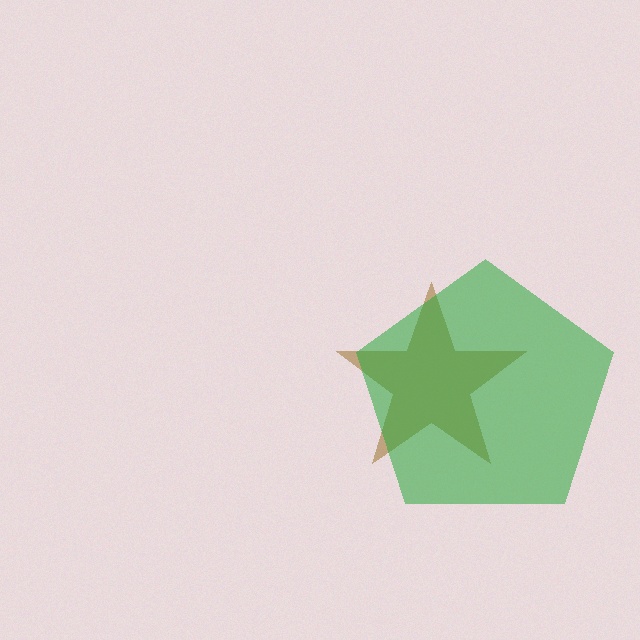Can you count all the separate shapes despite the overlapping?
Yes, there are 2 separate shapes.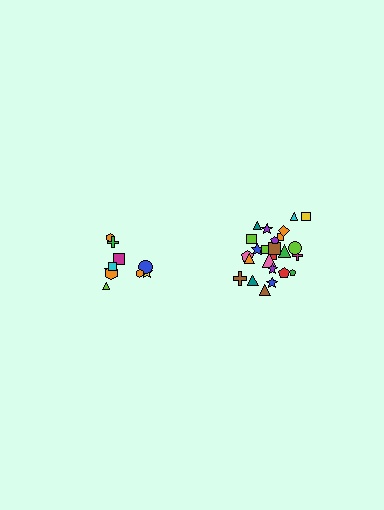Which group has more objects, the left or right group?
The right group.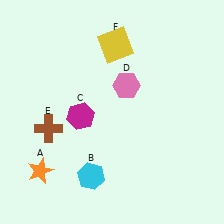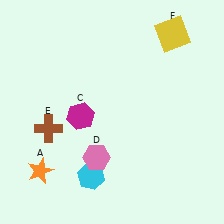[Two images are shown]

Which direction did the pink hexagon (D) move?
The pink hexagon (D) moved down.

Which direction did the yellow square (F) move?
The yellow square (F) moved right.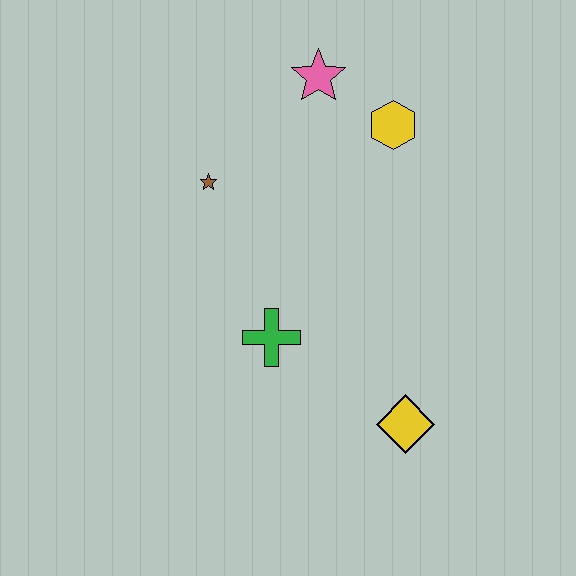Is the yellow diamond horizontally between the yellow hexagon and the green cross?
No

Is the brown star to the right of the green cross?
No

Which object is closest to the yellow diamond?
The green cross is closest to the yellow diamond.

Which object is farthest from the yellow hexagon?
The yellow diamond is farthest from the yellow hexagon.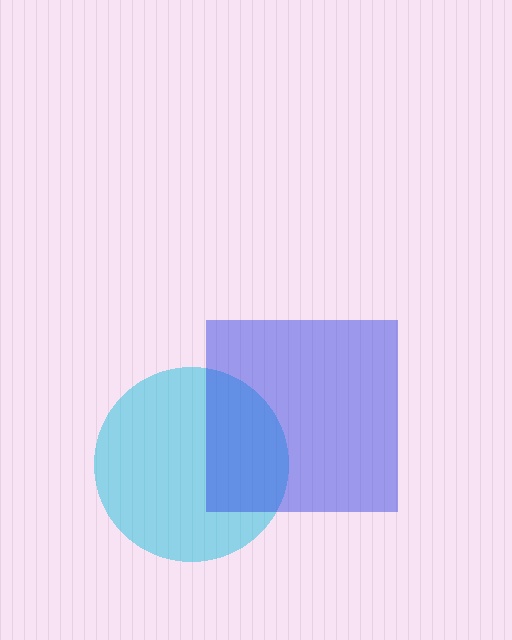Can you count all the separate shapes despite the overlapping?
Yes, there are 2 separate shapes.